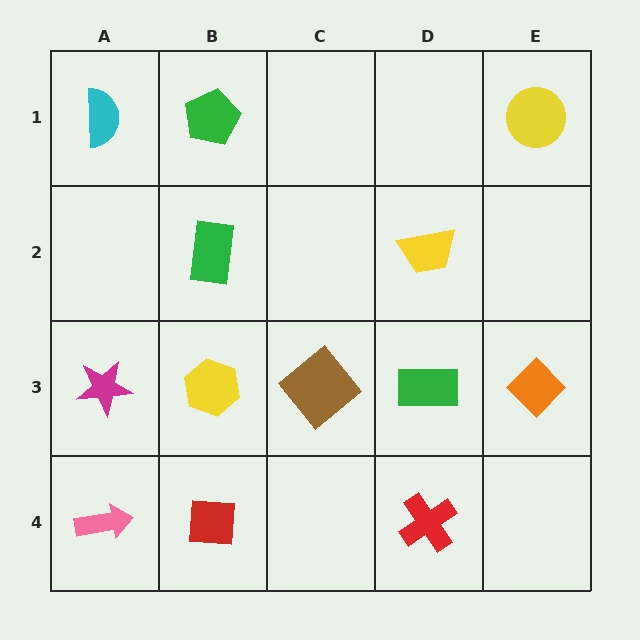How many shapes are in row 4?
3 shapes.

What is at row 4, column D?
A red cross.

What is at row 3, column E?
An orange diamond.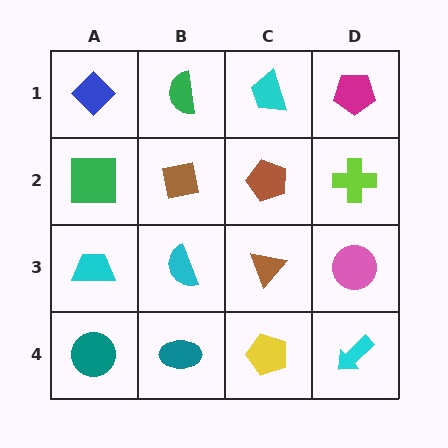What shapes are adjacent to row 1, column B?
A brown square (row 2, column B), a blue diamond (row 1, column A), a cyan trapezoid (row 1, column C).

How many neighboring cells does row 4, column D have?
2.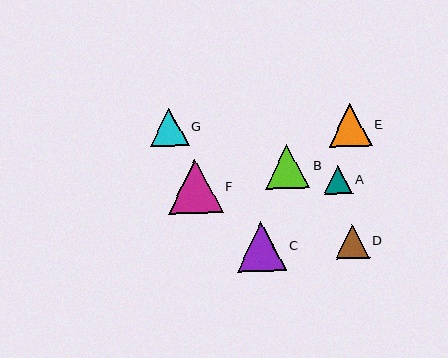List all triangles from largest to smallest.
From largest to smallest: F, C, B, E, G, D, A.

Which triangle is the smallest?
Triangle A is the smallest with a size of approximately 29 pixels.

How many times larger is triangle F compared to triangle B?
Triangle F is approximately 1.2 times the size of triangle B.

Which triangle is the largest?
Triangle F is the largest with a size of approximately 54 pixels.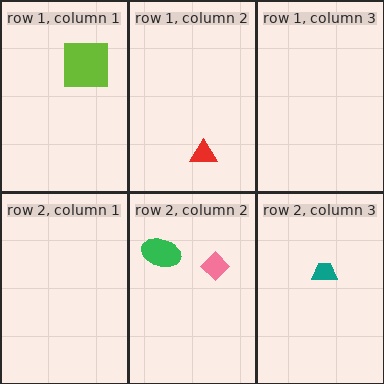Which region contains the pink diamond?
The row 2, column 2 region.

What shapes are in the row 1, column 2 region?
The red triangle.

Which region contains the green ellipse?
The row 2, column 2 region.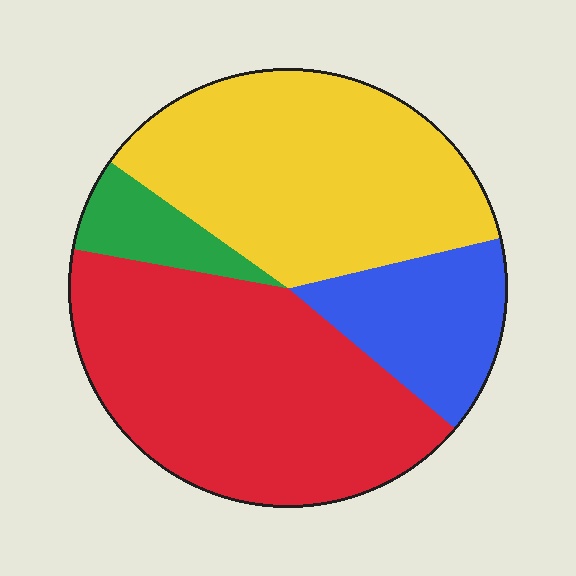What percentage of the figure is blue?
Blue takes up about one sixth (1/6) of the figure.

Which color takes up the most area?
Red, at roughly 40%.